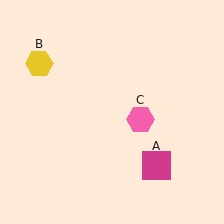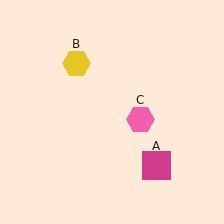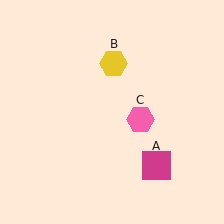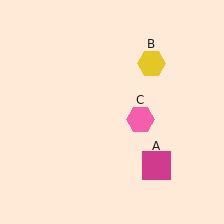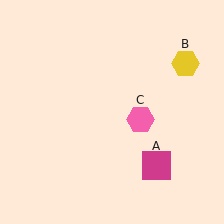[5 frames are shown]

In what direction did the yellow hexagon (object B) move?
The yellow hexagon (object B) moved right.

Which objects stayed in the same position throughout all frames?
Magenta square (object A) and pink hexagon (object C) remained stationary.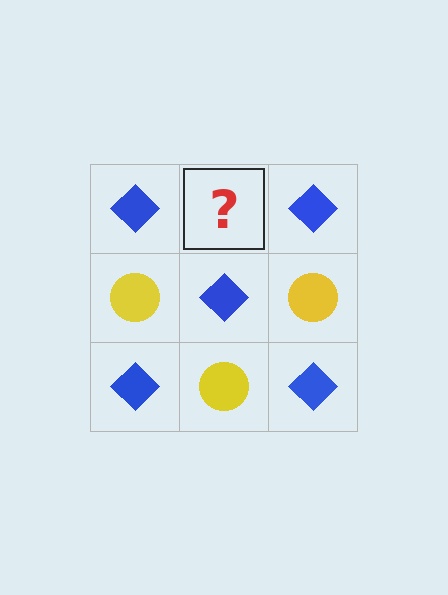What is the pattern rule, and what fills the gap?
The rule is that it alternates blue diamond and yellow circle in a checkerboard pattern. The gap should be filled with a yellow circle.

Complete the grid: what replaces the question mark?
The question mark should be replaced with a yellow circle.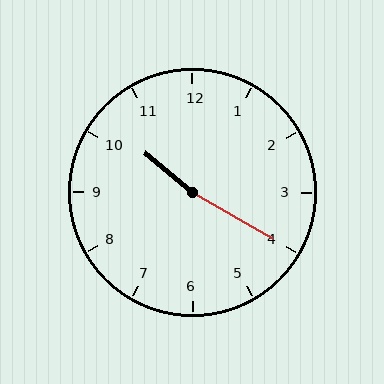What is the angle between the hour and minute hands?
Approximately 170 degrees.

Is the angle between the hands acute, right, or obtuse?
It is obtuse.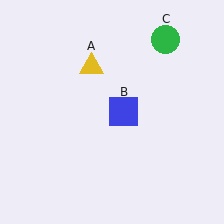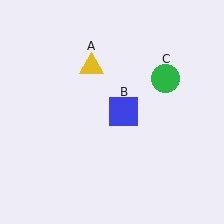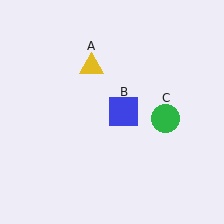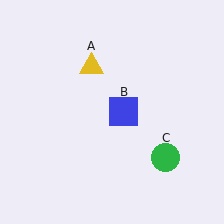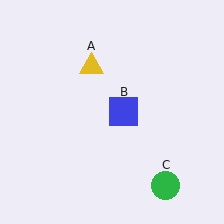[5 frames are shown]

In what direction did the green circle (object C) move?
The green circle (object C) moved down.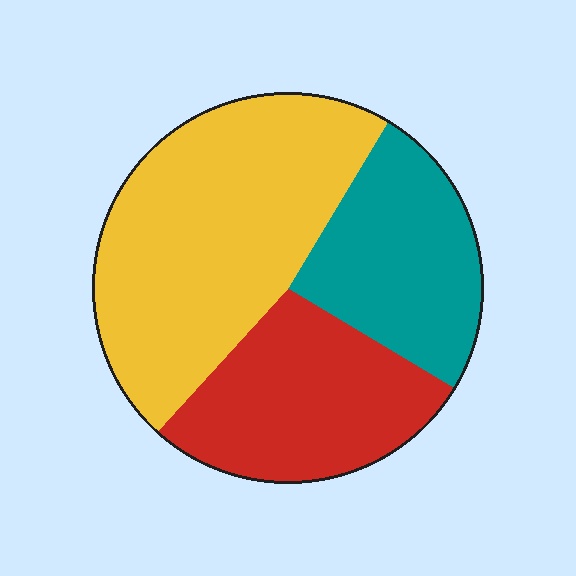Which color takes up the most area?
Yellow, at roughly 45%.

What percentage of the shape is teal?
Teal takes up about one quarter (1/4) of the shape.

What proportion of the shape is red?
Red covers around 30% of the shape.